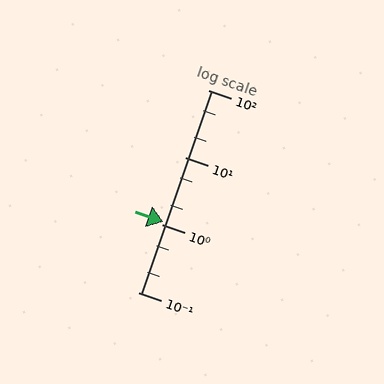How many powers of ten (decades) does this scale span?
The scale spans 3 decades, from 0.1 to 100.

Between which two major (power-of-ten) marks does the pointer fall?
The pointer is between 1 and 10.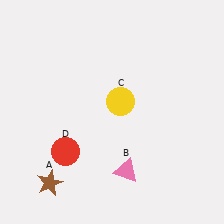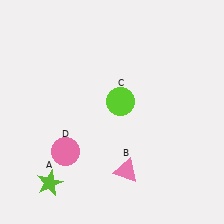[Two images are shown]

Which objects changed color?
A changed from brown to lime. C changed from yellow to lime. D changed from red to pink.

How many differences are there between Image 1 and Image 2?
There are 3 differences between the two images.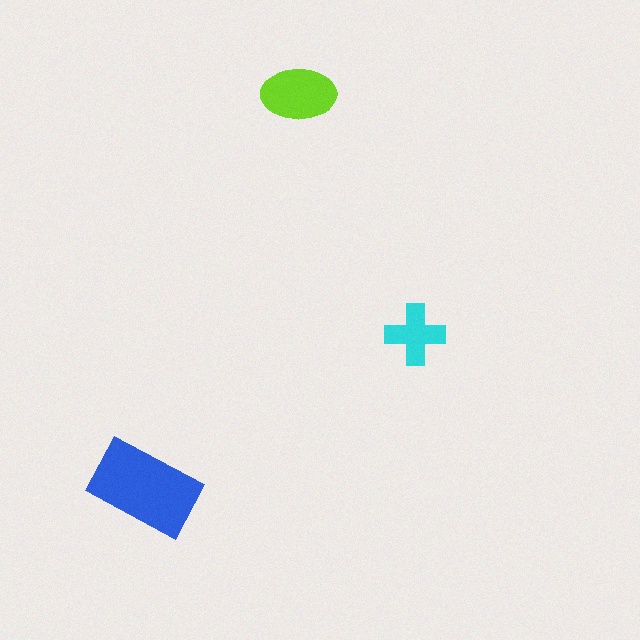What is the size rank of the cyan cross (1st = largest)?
3rd.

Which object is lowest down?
The blue rectangle is bottommost.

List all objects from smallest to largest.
The cyan cross, the lime ellipse, the blue rectangle.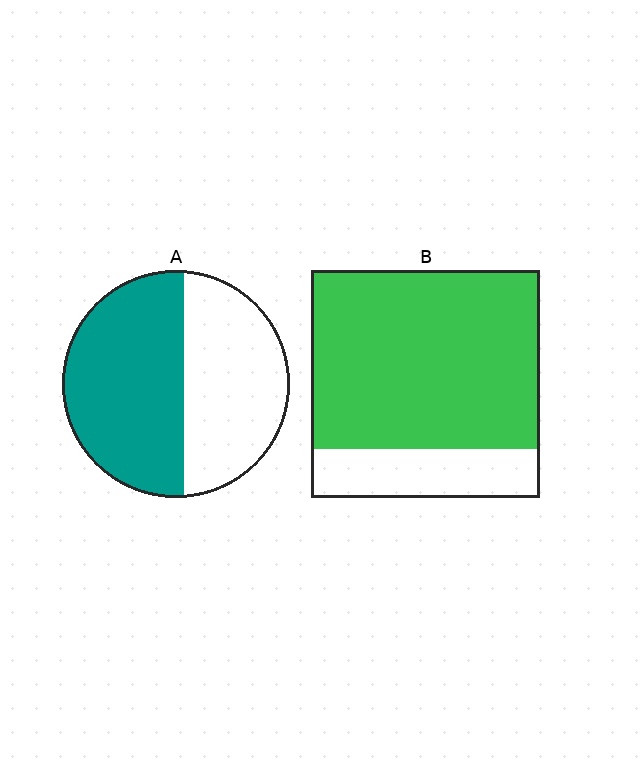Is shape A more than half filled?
Yes.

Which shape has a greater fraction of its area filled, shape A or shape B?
Shape B.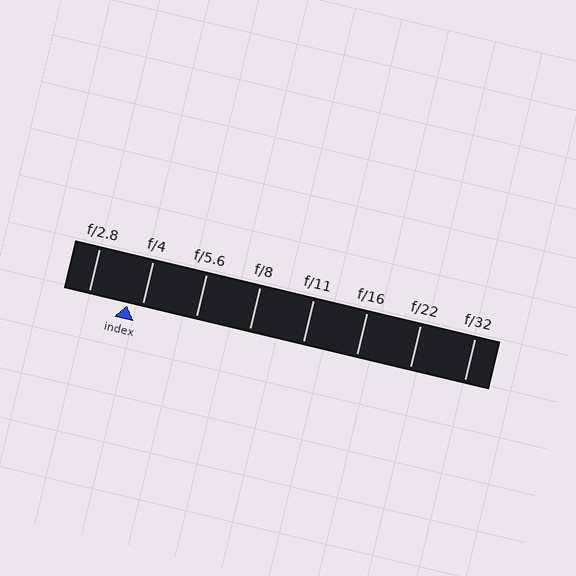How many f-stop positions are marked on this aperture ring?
There are 8 f-stop positions marked.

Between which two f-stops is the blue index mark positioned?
The index mark is between f/2.8 and f/4.